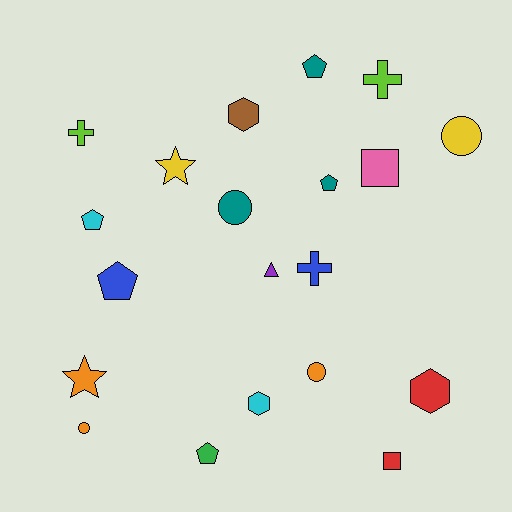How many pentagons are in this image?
There are 5 pentagons.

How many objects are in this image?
There are 20 objects.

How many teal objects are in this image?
There are 3 teal objects.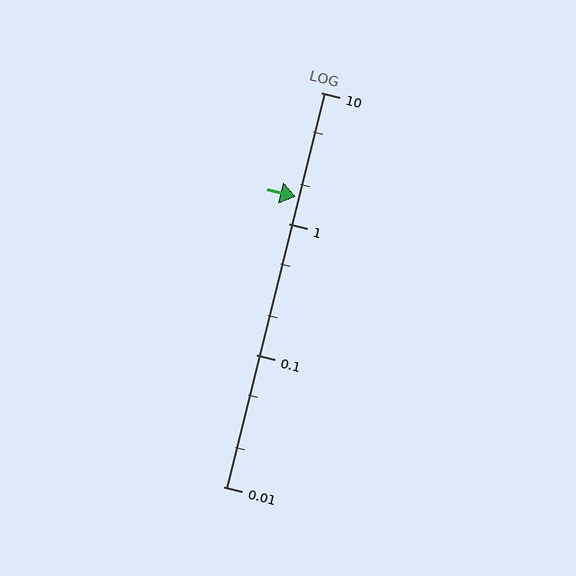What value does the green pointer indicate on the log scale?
The pointer indicates approximately 1.6.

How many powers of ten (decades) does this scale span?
The scale spans 3 decades, from 0.01 to 10.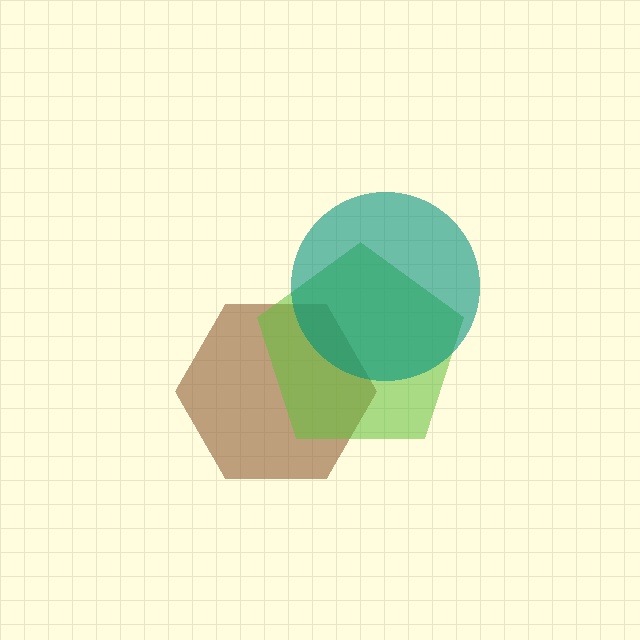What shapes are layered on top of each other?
The layered shapes are: a brown hexagon, a lime pentagon, a teal circle.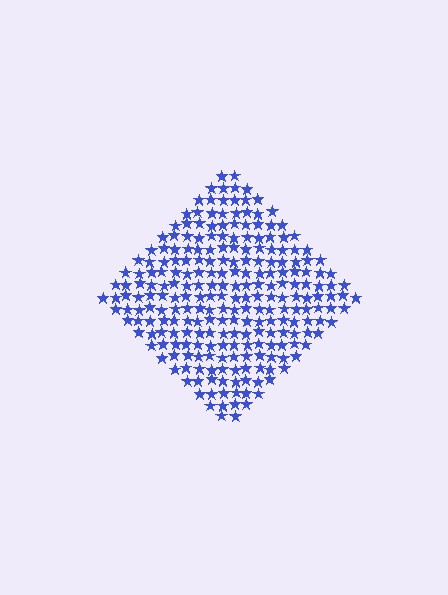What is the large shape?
The large shape is a diamond.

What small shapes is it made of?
It is made of small stars.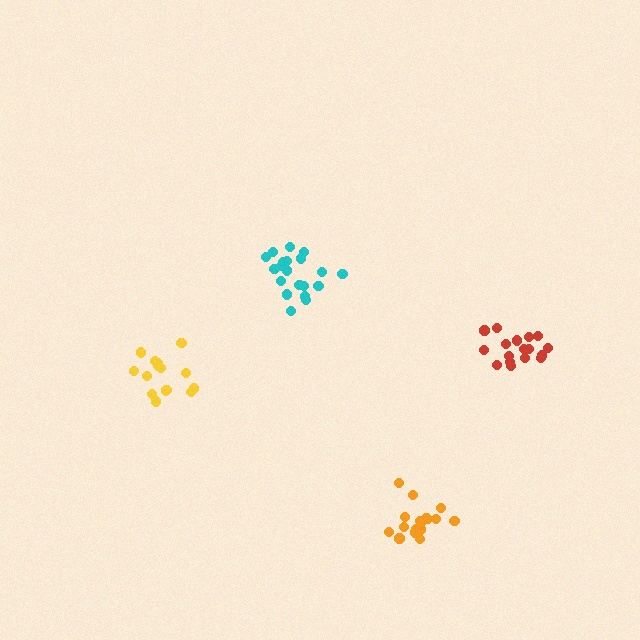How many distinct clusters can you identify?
There are 4 distinct clusters.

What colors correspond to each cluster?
The clusters are colored: red, yellow, orange, cyan.